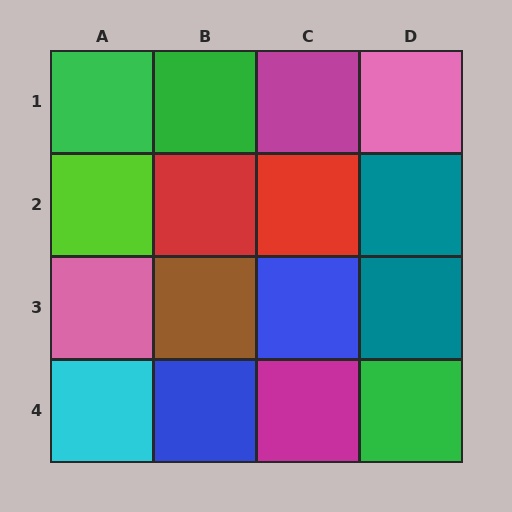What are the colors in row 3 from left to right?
Pink, brown, blue, teal.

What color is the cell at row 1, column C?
Magenta.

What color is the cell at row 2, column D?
Teal.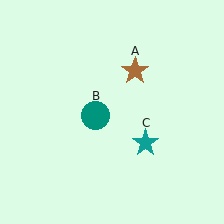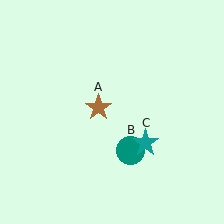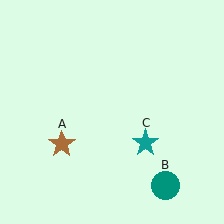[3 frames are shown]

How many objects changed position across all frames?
2 objects changed position: brown star (object A), teal circle (object B).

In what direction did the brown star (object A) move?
The brown star (object A) moved down and to the left.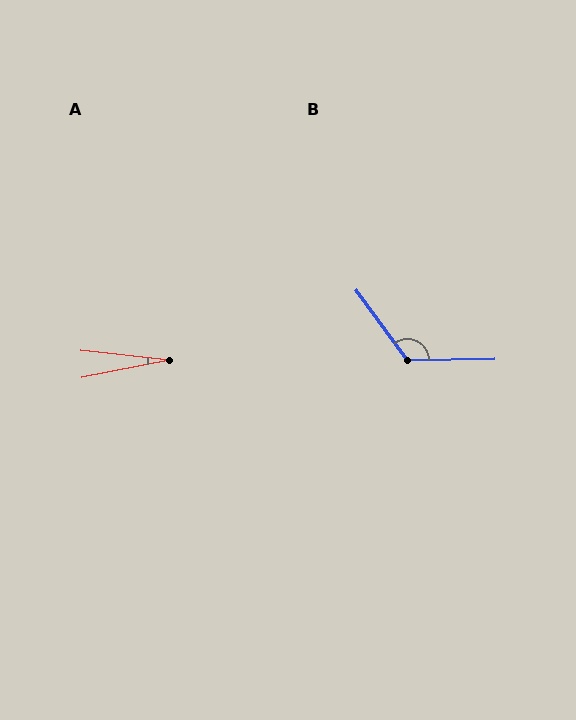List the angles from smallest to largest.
A (17°), B (125°).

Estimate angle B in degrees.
Approximately 125 degrees.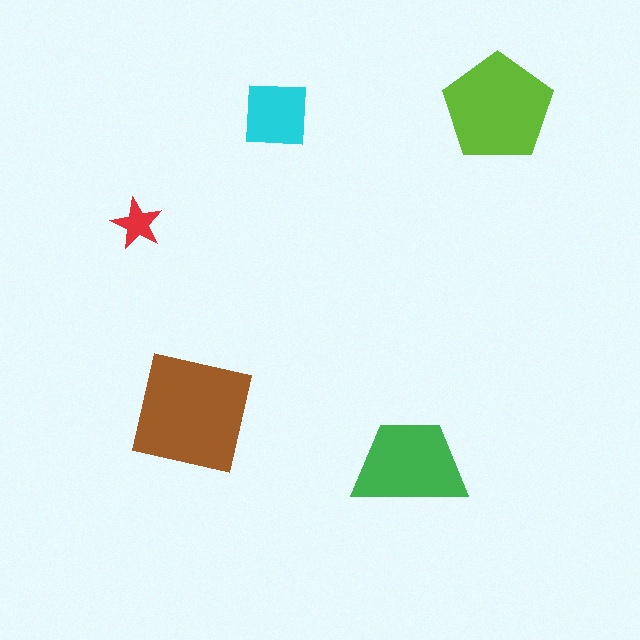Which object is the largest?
The brown square.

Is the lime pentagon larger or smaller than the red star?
Larger.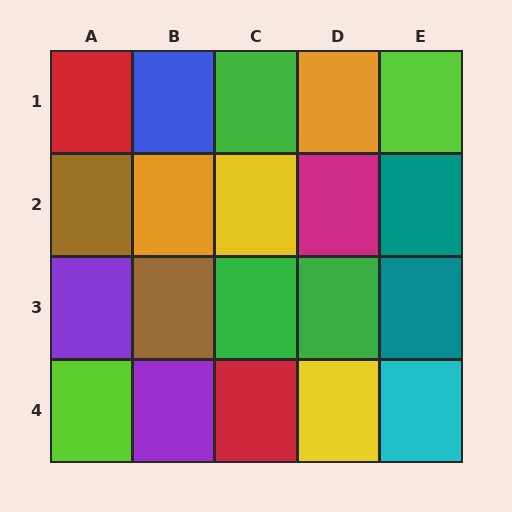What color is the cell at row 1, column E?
Lime.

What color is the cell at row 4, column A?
Lime.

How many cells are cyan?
1 cell is cyan.